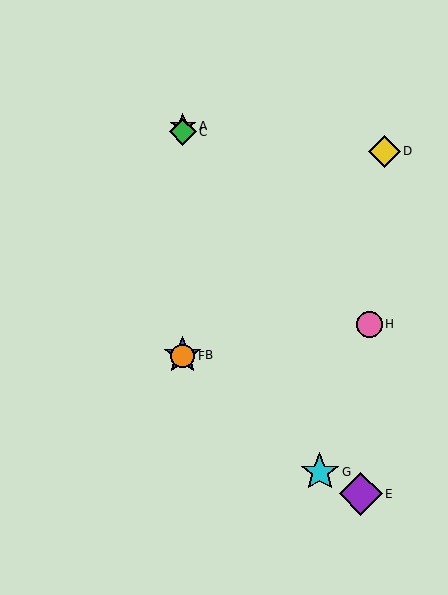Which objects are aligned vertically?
Objects A, B, C, F are aligned vertically.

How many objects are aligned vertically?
4 objects (A, B, C, F) are aligned vertically.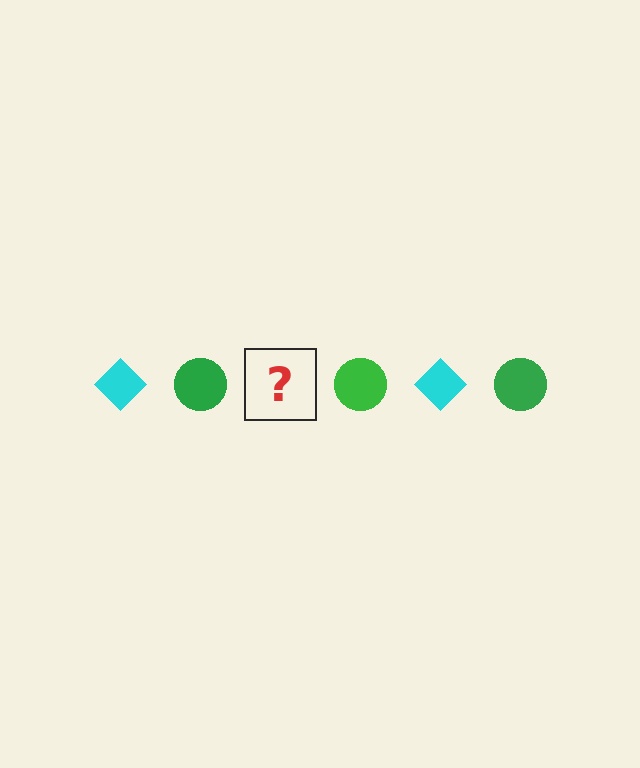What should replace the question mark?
The question mark should be replaced with a cyan diamond.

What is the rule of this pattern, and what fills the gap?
The rule is that the pattern alternates between cyan diamond and green circle. The gap should be filled with a cyan diamond.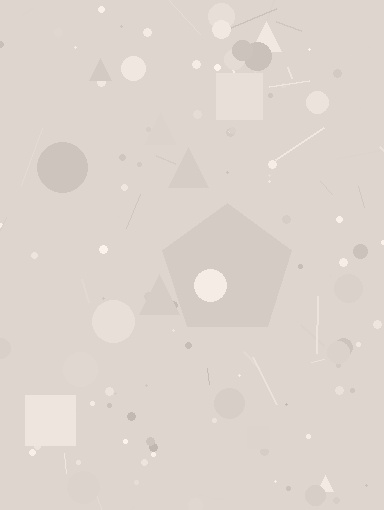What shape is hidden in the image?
A pentagon is hidden in the image.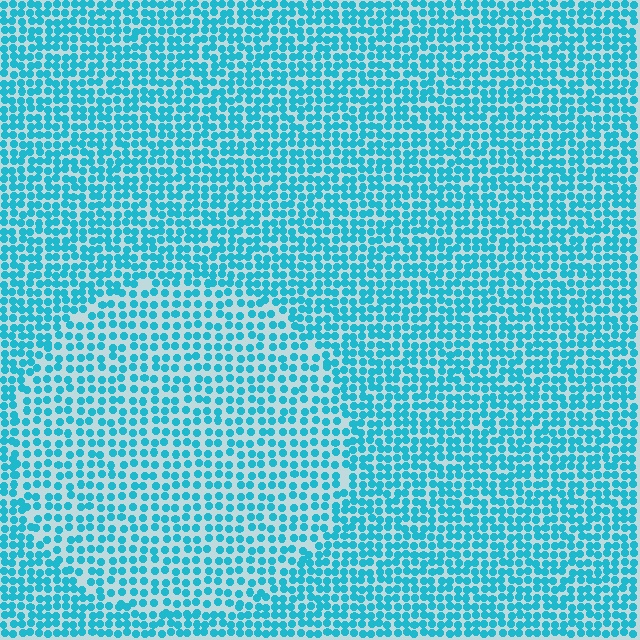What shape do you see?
I see a circle.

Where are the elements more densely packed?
The elements are more densely packed outside the circle boundary.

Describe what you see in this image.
The image contains small cyan elements arranged at two different densities. A circle-shaped region is visible where the elements are less densely packed than the surrounding area.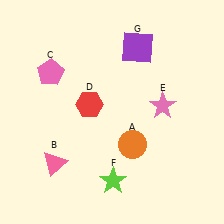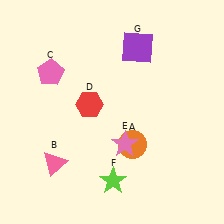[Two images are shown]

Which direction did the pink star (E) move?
The pink star (E) moved down.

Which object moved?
The pink star (E) moved down.